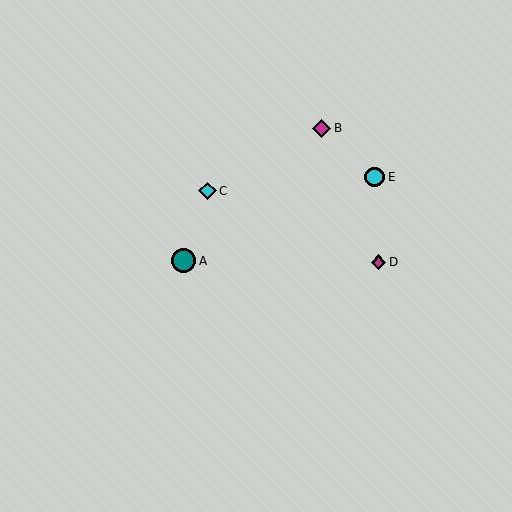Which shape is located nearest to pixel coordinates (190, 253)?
The teal circle (labeled A) at (184, 261) is nearest to that location.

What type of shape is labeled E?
Shape E is a cyan circle.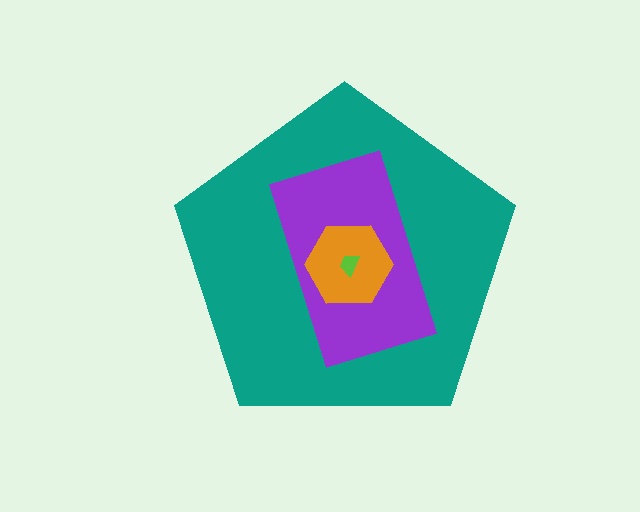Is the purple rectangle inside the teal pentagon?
Yes.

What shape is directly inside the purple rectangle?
The orange hexagon.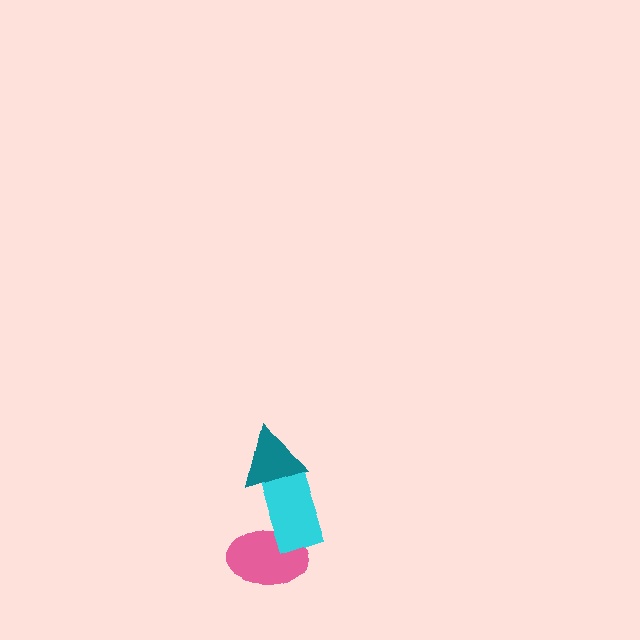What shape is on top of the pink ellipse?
The cyan rectangle is on top of the pink ellipse.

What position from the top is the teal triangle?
The teal triangle is 1st from the top.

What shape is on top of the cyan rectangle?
The teal triangle is on top of the cyan rectangle.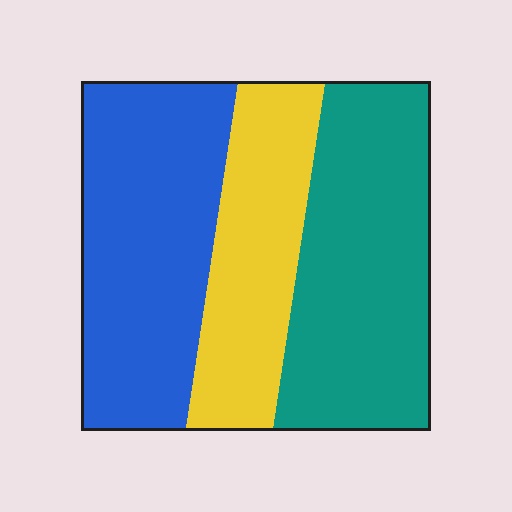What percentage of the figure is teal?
Teal covers roughly 40% of the figure.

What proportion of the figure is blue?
Blue takes up between a quarter and a half of the figure.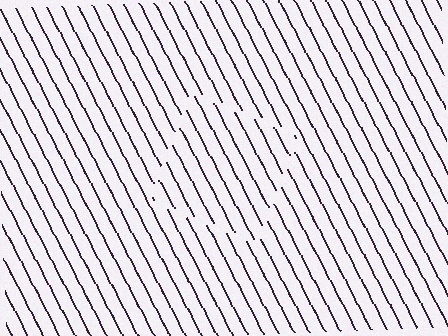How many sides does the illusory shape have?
4 sides — the line-ends trace a square.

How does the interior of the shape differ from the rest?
The interior of the shape contains the same grating, shifted by half a period — the contour is defined by the phase discontinuity where line-ends from the inner and outer gratings abut.